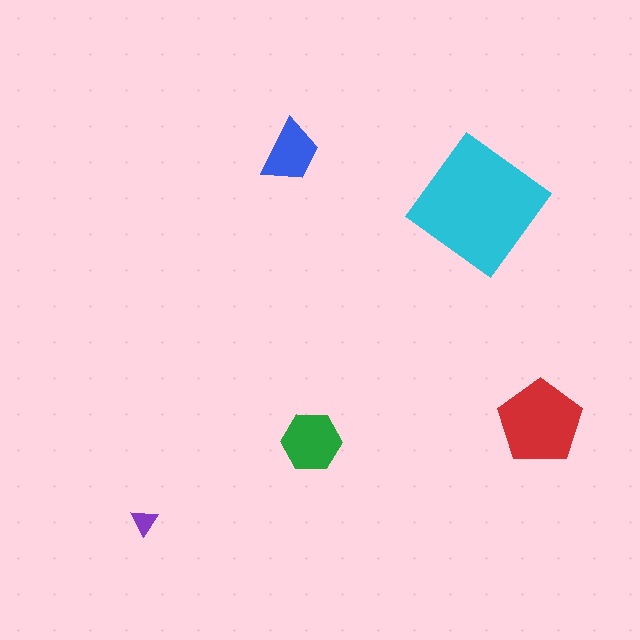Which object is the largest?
The cyan diamond.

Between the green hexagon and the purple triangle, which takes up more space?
The green hexagon.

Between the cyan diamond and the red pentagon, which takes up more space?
The cyan diamond.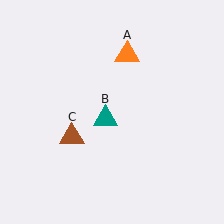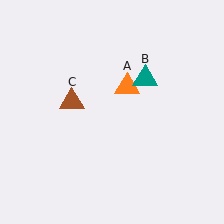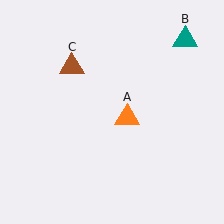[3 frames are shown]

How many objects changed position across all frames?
3 objects changed position: orange triangle (object A), teal triangle (object B), brown triangle (object C).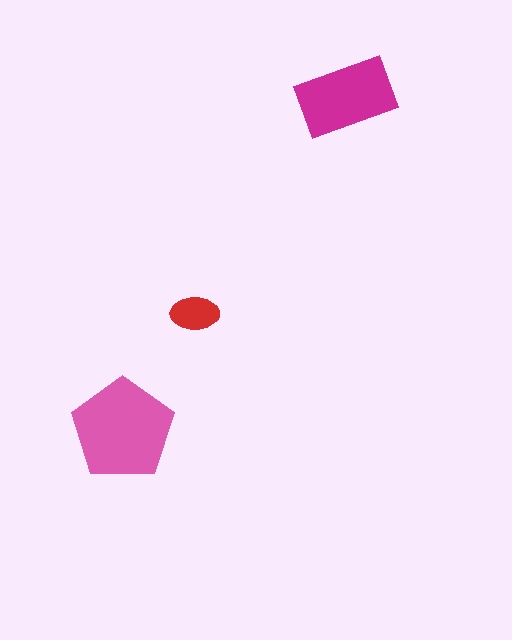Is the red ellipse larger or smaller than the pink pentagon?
Smaller.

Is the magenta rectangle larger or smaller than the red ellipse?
Larger.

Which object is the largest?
The pink pentagon.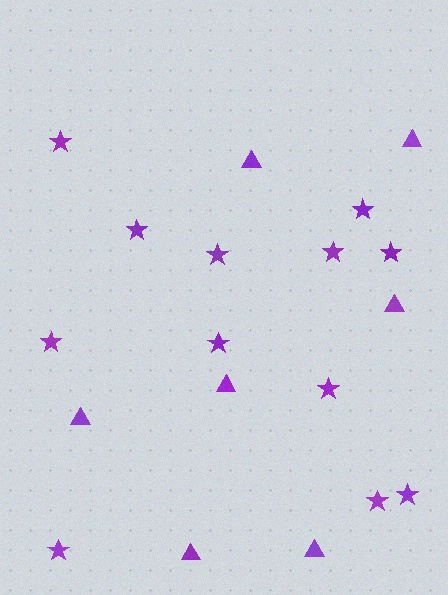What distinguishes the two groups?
There are 2 groups: one group of triangles (7) and one group of stars (12).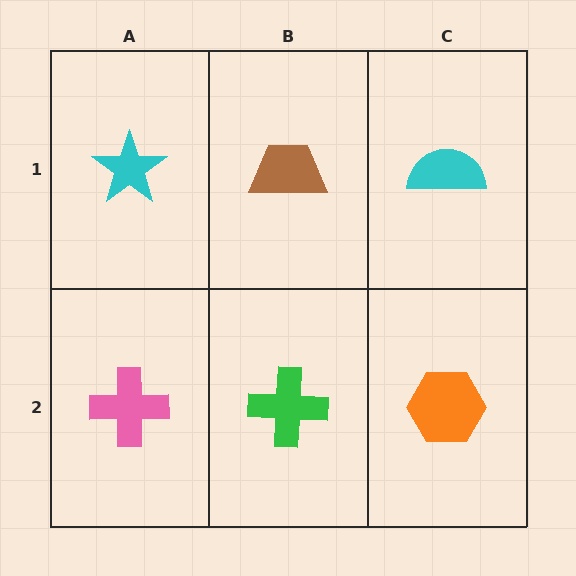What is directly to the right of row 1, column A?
A brown trapezoid.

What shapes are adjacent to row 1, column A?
A pink cross (row 2, column A), a brown trapezoid (row 1, column B).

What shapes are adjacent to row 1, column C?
An orange hexagon (row 2, column C), a brown trapezoid (row 1, column B).